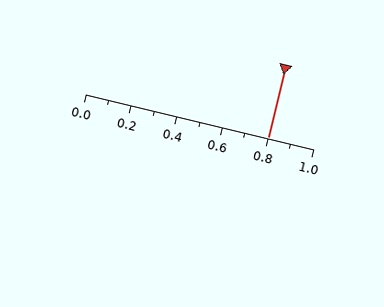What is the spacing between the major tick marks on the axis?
The major ticks are spaced 0.2 apart.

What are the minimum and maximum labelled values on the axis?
The axis runs from 0.0 to 1.0.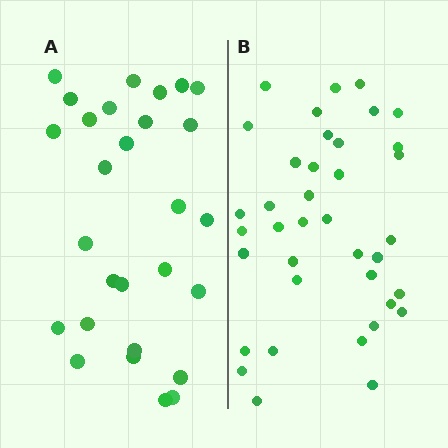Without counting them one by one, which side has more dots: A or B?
Region B (the right region) has more dots.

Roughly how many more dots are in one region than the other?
Region B has roughly 10 or so more dots than region A.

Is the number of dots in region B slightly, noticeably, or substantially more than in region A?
Region B has noticeably more, but not dramatically so. The ratio is roughly 1.4 to 1.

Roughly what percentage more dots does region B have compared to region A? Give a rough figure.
About 35% more.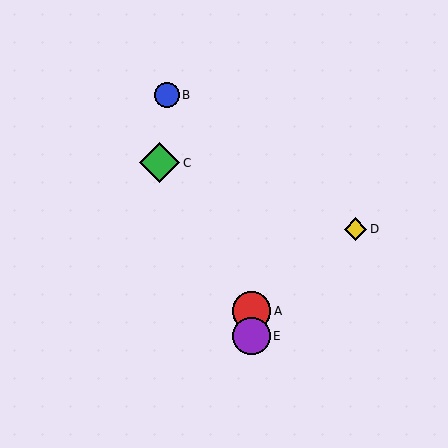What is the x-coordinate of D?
Object D is at x≈355.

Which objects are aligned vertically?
Objects A, E are aligned vertically.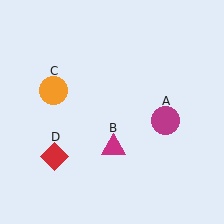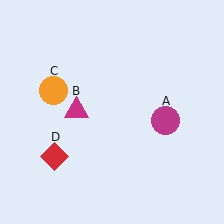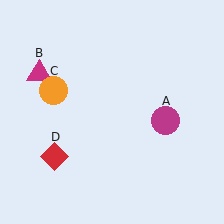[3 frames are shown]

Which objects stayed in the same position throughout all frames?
Magenta circle (object A) and orange circle (object C) and red diamond (object D) remained stationary.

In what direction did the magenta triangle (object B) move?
The magenta triangle (object B) moved up and to the left.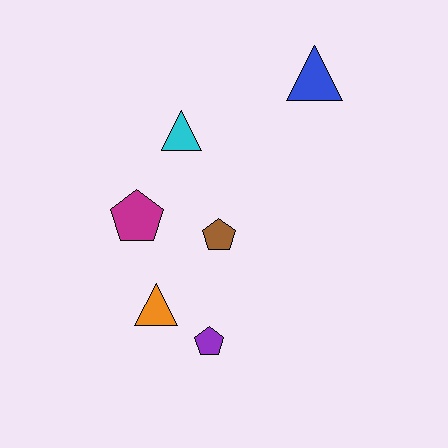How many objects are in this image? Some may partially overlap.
There are 6 objects.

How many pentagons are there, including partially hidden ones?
There are 3 pentagons.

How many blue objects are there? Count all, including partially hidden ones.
There is 1 blue object.